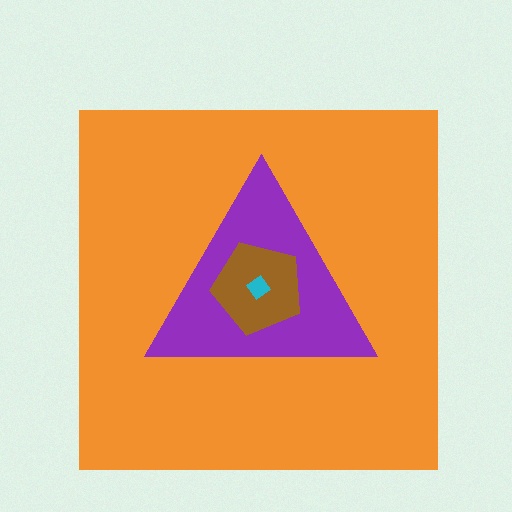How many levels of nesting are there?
4.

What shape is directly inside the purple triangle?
The brown pentagon.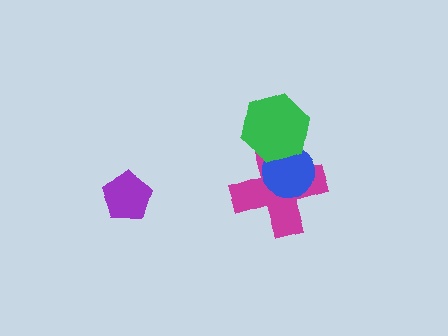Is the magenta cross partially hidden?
Yes, it is partially covered by another shape.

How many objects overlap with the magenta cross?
2 objects overlap with the magenta cross.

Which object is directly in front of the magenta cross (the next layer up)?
The blue circle is directly in front of the magenta cross.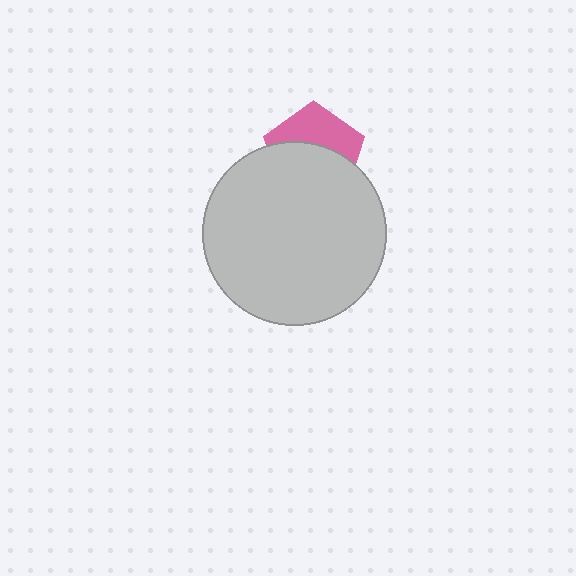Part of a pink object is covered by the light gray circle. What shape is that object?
It is a pentagon.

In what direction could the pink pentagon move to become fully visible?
The pink pentagon could move up. That would shift it out from behind the light gray circle entirely.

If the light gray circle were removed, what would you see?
You would see the complete pink pentagon.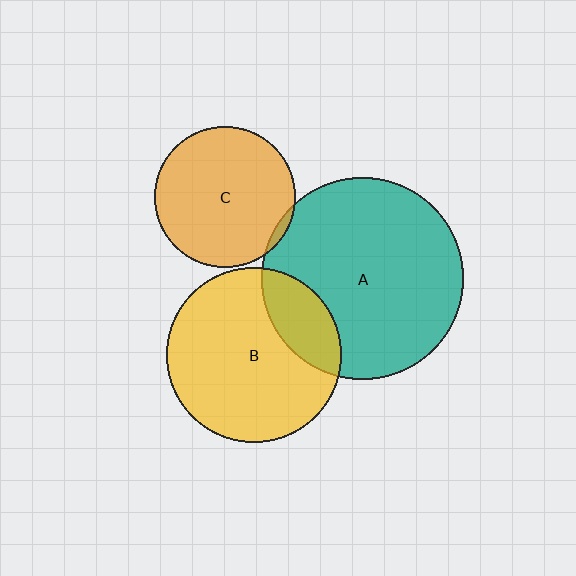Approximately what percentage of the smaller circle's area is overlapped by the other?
Approximately 20%.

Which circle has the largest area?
Circle A (teal).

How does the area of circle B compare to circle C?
Approximately 1.6 times.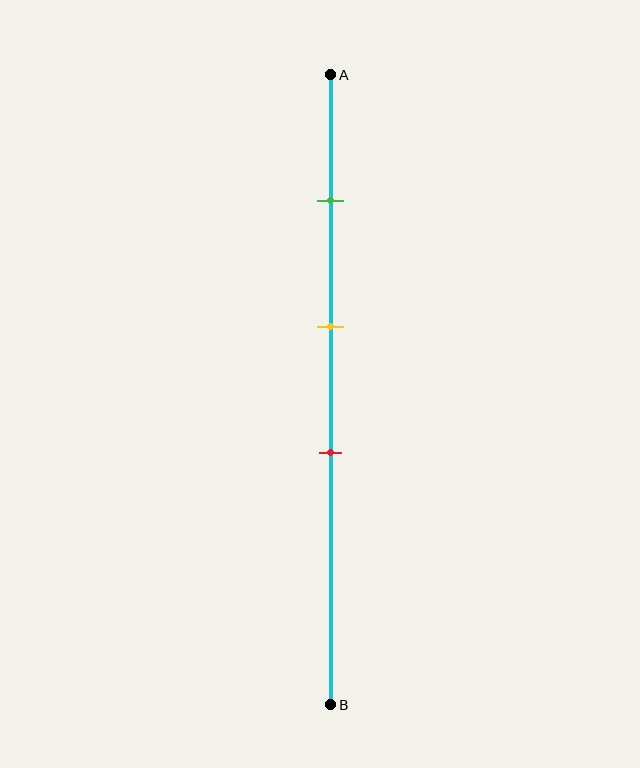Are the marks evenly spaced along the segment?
Yes, the marks are approximately evenly spaced.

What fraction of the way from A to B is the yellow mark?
The yellow mark is approximately 40% (0.4) of the way from A to B.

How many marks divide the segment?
There are 3 marks dividing the segment.